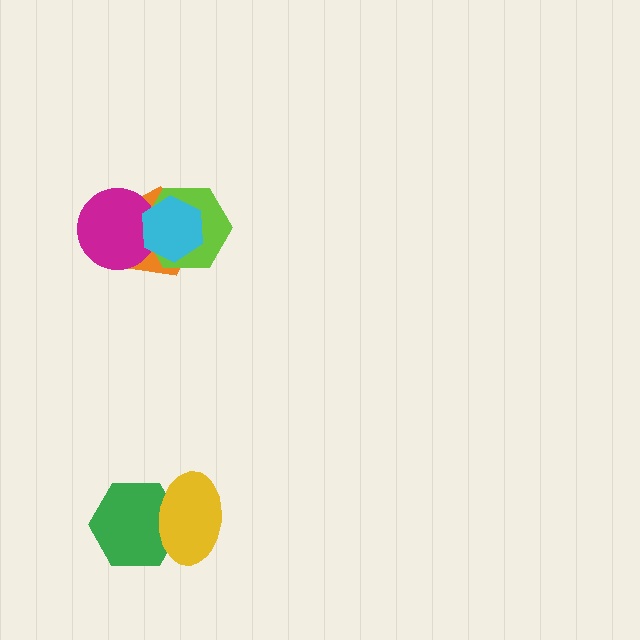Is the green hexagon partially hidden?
Yes, it is partially covered by another shape.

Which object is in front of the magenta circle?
The cyan hexagon is in front of the magenta circle.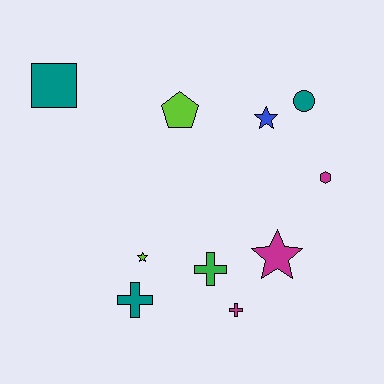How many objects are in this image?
There are 10 objects.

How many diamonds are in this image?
There are no diamonds.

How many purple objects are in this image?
There are no purple objects.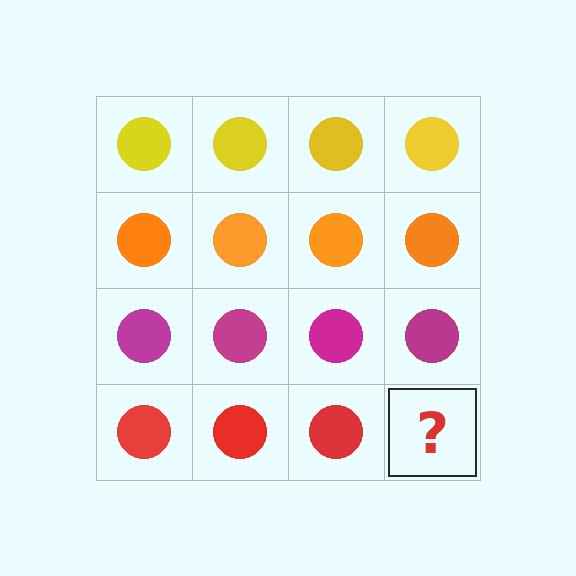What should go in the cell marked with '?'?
The missing cell should contain a red circle.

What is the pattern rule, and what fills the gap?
The rule is that each row has a consistent color. The gap should be filled with a red circle.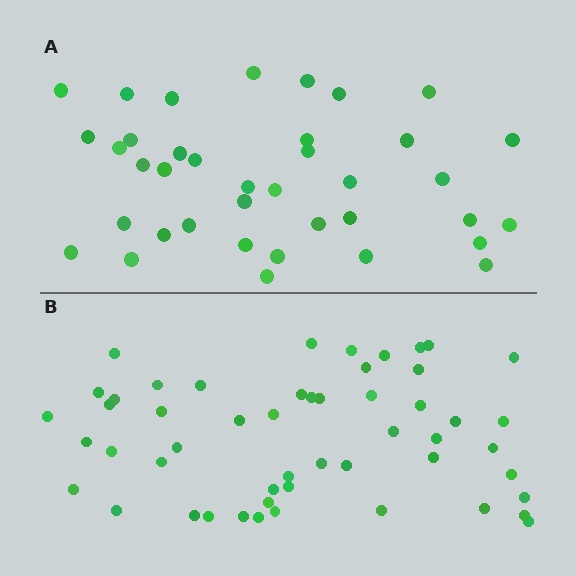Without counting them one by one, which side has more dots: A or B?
Region B (the bottom region) has more dots.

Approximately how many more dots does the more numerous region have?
Region B has approximately 15 more dots than region A.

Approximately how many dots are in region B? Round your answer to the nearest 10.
About 50 dots. (The exact count is 52, which rounds to 50.)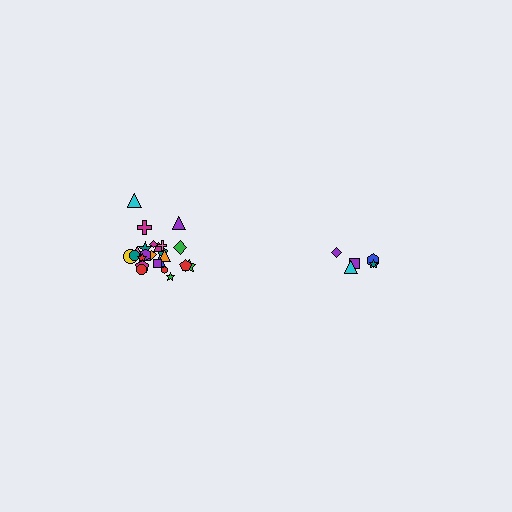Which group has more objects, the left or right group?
The left group.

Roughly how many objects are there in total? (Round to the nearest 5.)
Roughly 30 objects in total.